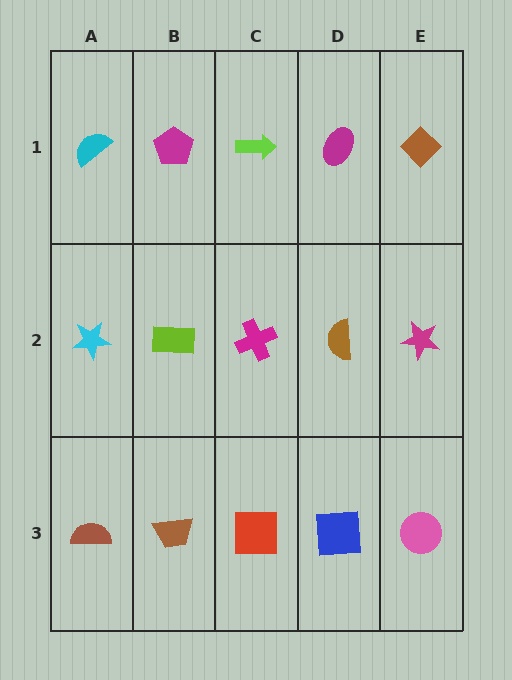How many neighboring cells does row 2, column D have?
4.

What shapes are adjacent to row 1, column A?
A cyan star (row 2, column A), a magenta pentagon (row 1, column B).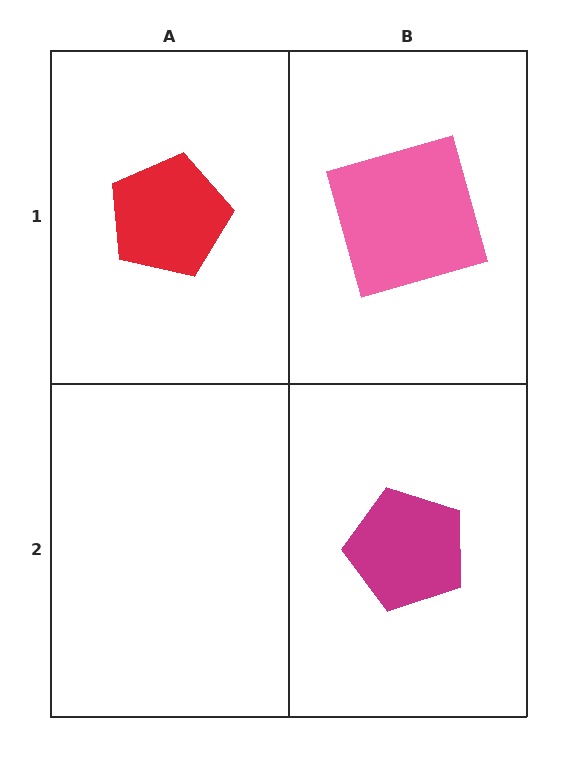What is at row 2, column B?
A magenta pentagon.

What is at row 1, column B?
A pink square.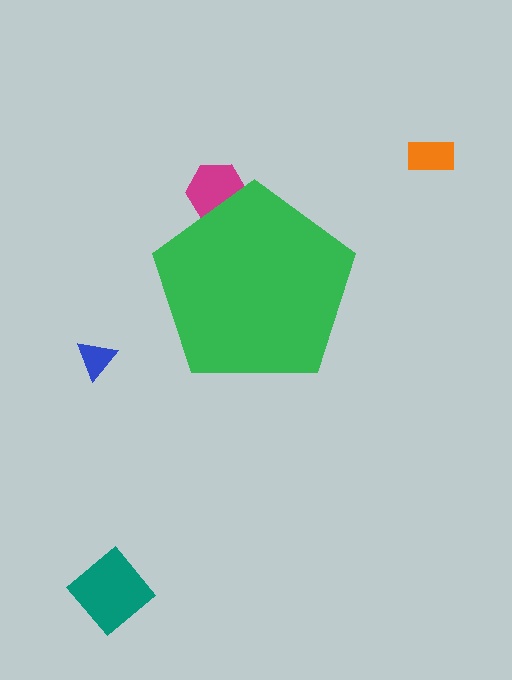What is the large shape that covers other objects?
A green pentagon.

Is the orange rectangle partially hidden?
No, the orange rectangle is fully visible.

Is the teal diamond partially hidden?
No, the teal diamond is fully visible.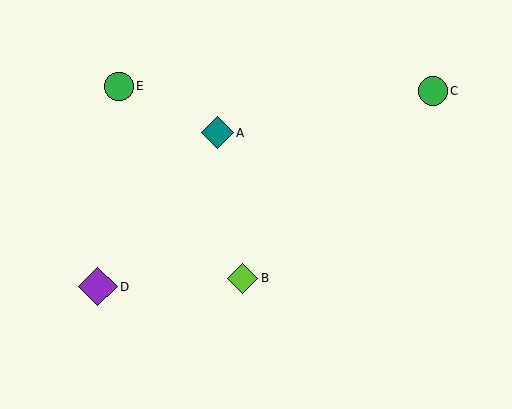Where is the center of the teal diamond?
The center of the teal diamond is at (217, 133).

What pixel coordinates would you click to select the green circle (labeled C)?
Click at (433, 91) to select the green circle C.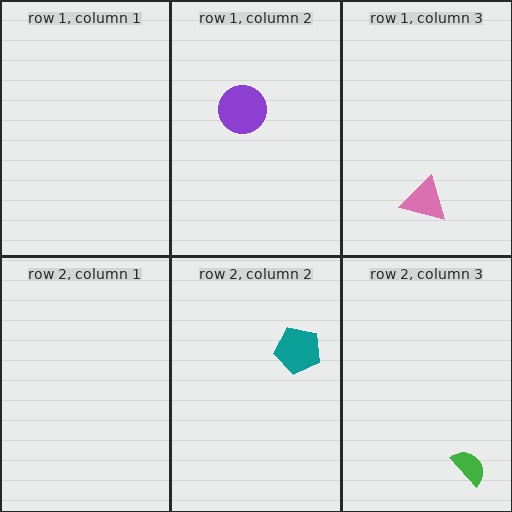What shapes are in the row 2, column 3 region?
The green semicircle.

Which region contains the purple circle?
The row 1, column 2 region.